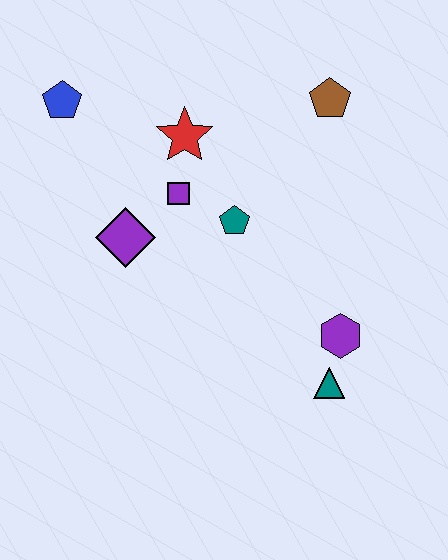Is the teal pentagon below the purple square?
Yes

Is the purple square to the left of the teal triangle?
Yes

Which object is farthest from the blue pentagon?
The teal triangle is farthest from the blue pentagon.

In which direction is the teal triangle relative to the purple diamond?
The teal triangle is to the right of the purple diamond.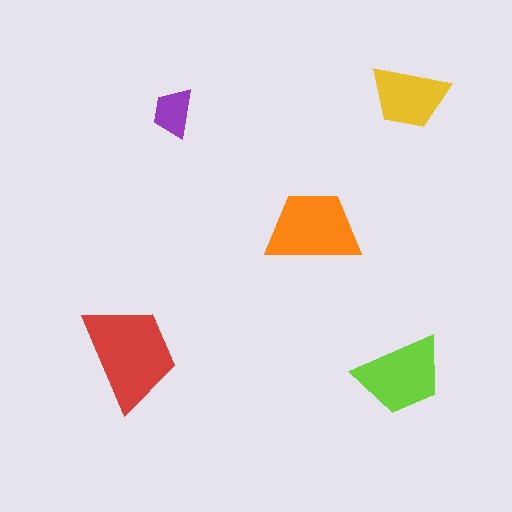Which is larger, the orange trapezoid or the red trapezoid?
The red one.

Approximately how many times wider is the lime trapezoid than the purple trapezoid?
About 2 times wider.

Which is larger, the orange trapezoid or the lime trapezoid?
The orange one.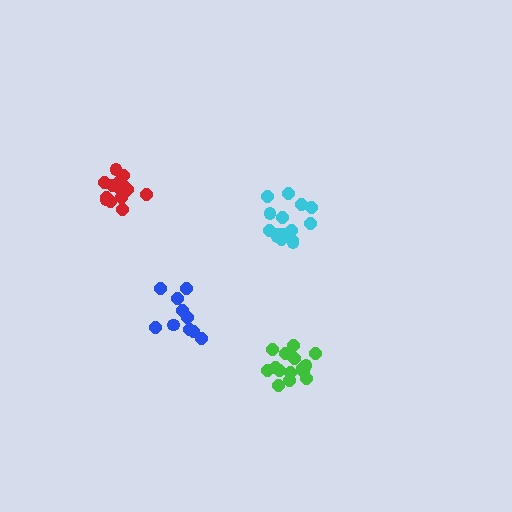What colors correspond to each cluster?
The clusters are colored: cyan, blue, green, red.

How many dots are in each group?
Group 1: 15 dots, Group 2: 10 dots, Group 3: 15 dots, Group 4: 15 dots (55 total).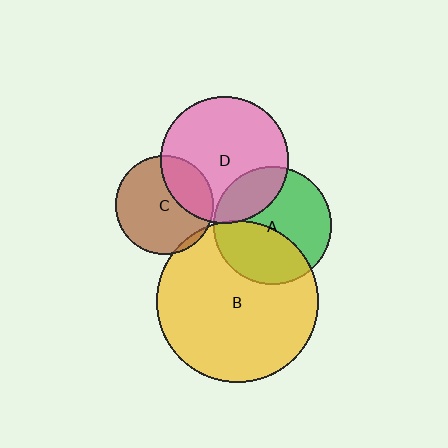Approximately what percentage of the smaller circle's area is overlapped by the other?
Approximately 5%.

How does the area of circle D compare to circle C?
Approximately 1.7 times.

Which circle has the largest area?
Circle B (yellow).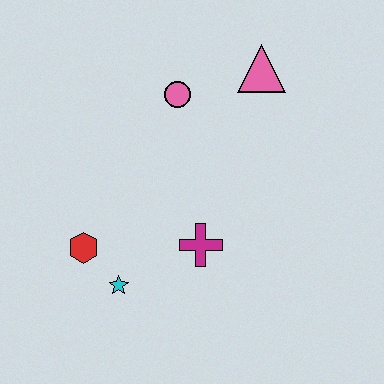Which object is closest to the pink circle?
The pink triangle is closest to the pink circle.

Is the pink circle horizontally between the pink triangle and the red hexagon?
Yes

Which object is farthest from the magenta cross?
The pink triangle is farthest from the magenta cross.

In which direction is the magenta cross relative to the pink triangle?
The magenta cross is below the pink triangle.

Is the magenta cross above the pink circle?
No